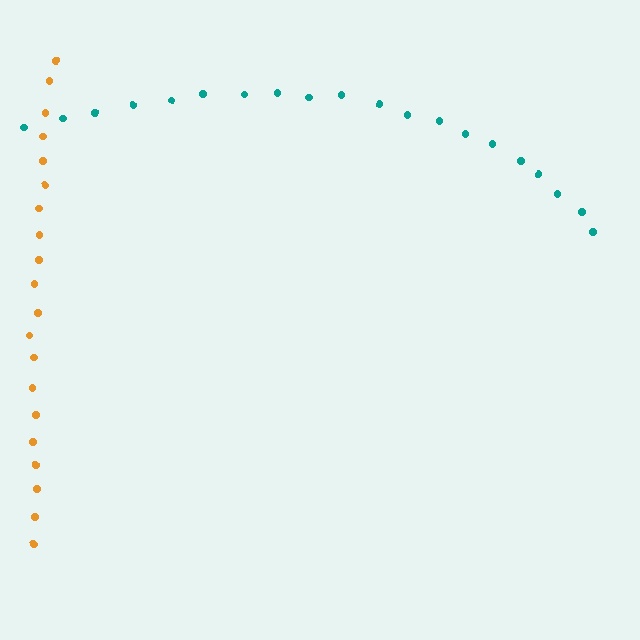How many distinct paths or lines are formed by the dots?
There are 2 distinct paths.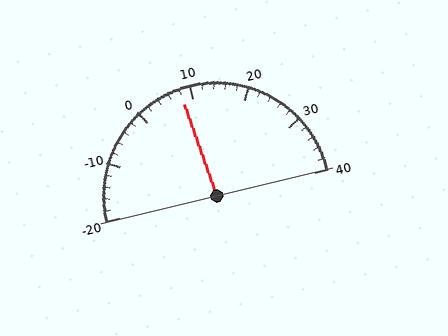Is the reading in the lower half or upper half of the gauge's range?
The reading is in the lower half of the range (-20 to 40).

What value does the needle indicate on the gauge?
The needle indicates approximately 8.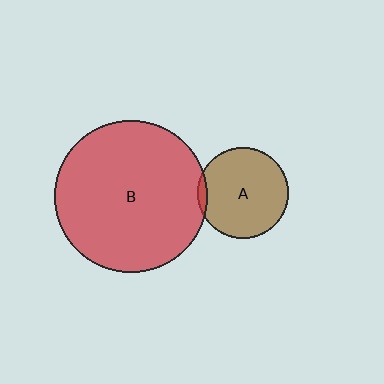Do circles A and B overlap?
Yes.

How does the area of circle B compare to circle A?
Approximately 2.8 times.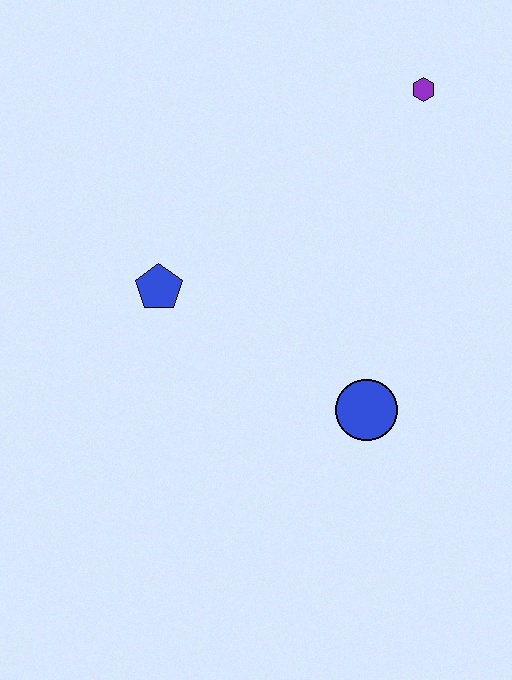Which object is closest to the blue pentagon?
The blue circle is closest to the blue pentagon.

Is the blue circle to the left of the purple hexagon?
Yes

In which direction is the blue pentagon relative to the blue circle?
The blue pentagon is to the left of the blue circle.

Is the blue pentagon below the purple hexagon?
Yes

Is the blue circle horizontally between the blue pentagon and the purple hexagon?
Yes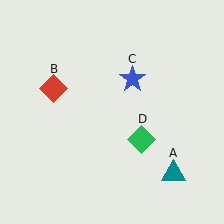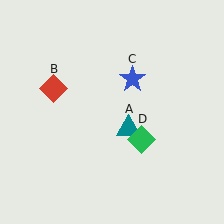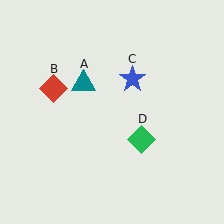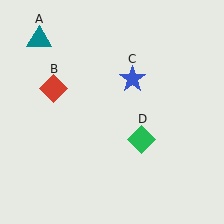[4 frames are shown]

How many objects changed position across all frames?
1 object changed position: teal triangle (object A).